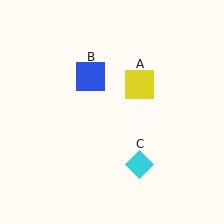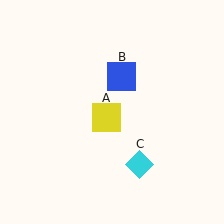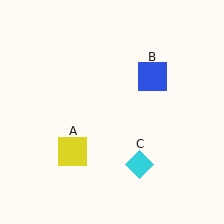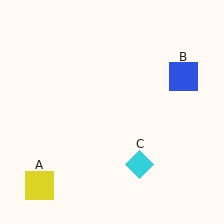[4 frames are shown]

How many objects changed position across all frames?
2 objects changed position: yellow square (object A), blue square (object B).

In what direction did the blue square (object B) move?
The blue square (object B) moved right.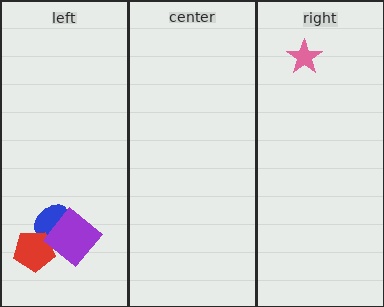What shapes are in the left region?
The blue ellipse, the red pentagon, the purple diamond.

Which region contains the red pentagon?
The left region.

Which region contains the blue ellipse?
The left region.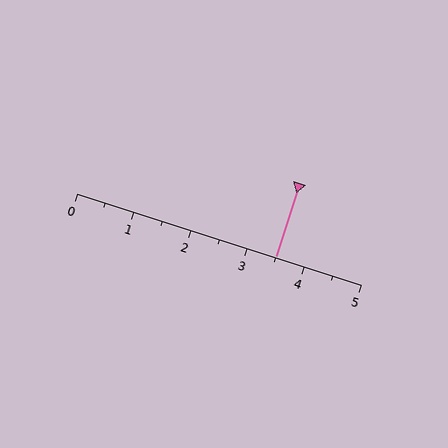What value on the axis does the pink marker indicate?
The marker indicates approximately 3.5.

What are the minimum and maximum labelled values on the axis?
The axis runs from 0 to 5.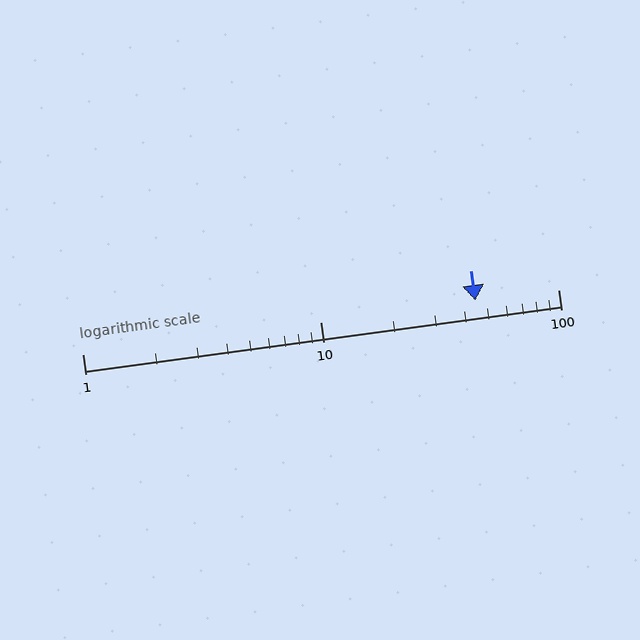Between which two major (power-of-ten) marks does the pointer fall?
The pointer is between 10 and 100.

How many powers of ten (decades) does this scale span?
The scale spans 2 decades, from 1 to 100.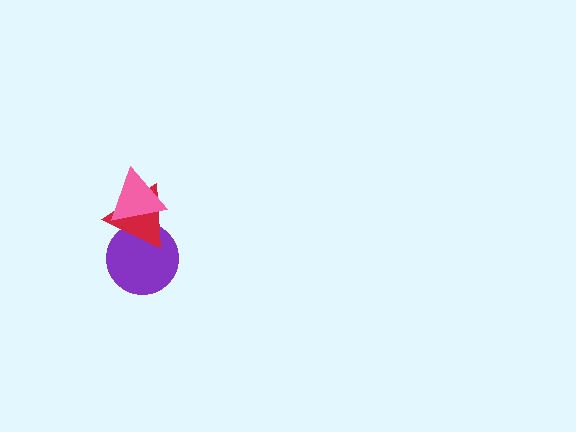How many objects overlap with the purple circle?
2 objects overlap with the purple circle.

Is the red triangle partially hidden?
Yes, it is partially covered by another shape.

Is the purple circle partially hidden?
Yes, it is partially covered by another shape.